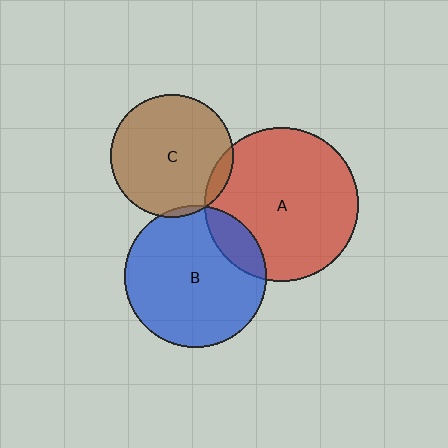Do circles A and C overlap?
Yes.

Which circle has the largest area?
Circle A (red).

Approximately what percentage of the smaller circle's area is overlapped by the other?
Approximately 5%.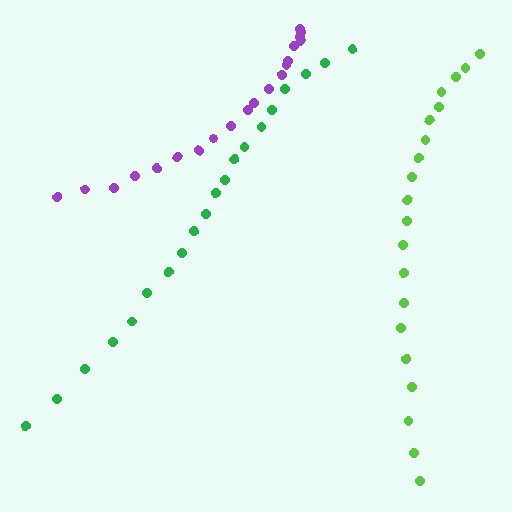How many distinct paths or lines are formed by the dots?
There are 3 distinct paths.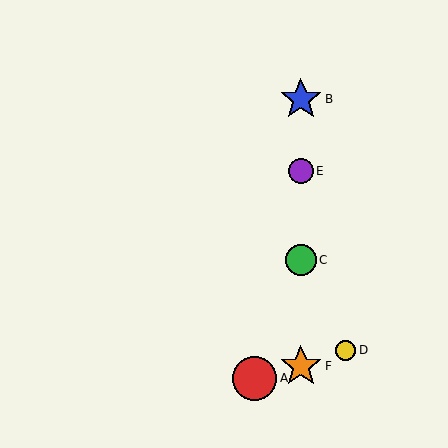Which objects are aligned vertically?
Objects B, C, E, F are aligned vertically.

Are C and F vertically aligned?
Yes, both are at x≈301.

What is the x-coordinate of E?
Object E is at x≈301.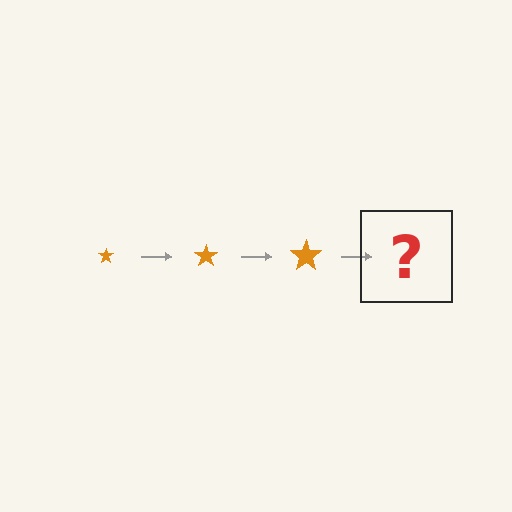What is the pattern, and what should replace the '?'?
The pattern is that the star gets progressively larger each step. The '?' should be an orange star, larger than the previous one.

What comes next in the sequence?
The next element should be an orange star, larger than the previous one.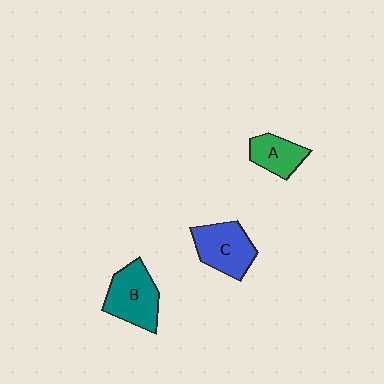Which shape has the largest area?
Shape B (teal).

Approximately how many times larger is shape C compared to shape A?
Approximately 1.4 times.